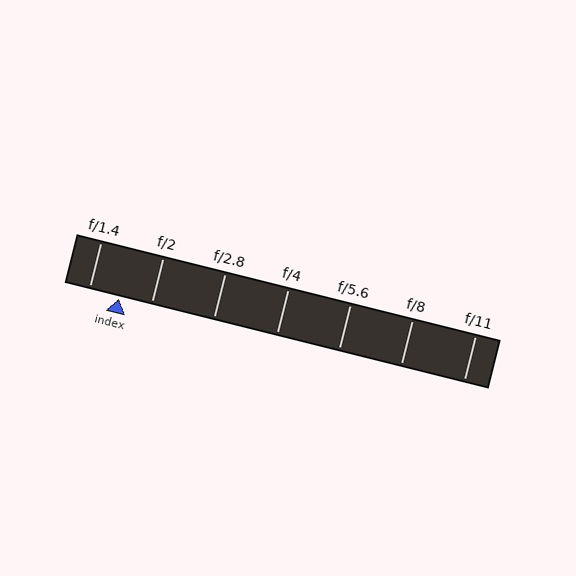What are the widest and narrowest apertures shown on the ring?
The widest aperture shown is f/1.4 and the narrowest is f/11.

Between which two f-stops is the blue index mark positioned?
The index mark is between f/1.4 and f/2.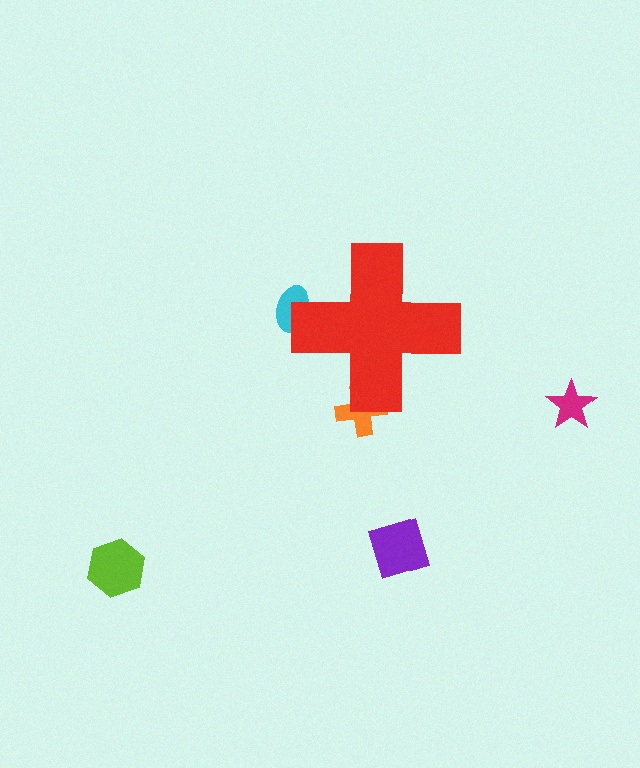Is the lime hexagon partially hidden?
No, the lime hexagon is fully visible.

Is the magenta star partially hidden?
No, the magenta star is fully visible.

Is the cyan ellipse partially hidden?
Yes, the cyan ellipse is partially hidden behind the red cross.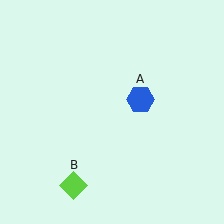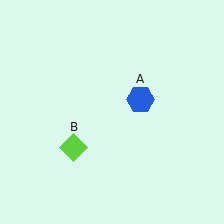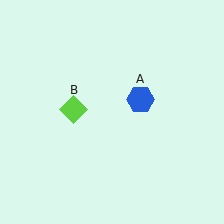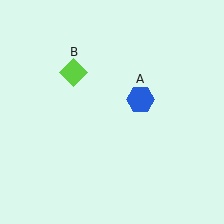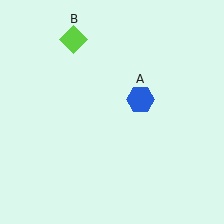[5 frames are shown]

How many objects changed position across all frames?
1 object changed position: lime diamond (object B).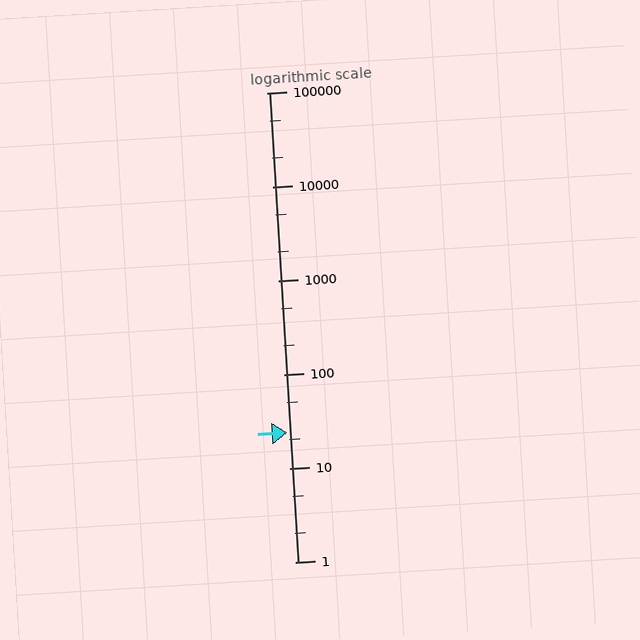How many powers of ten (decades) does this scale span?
The scale spans 5 decades, from 1 to 100000.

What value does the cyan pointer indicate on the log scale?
The pointer indicates approximately 24.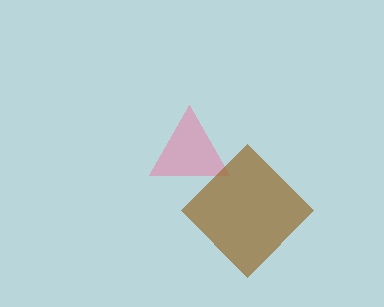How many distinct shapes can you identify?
There are 2 distinct shapes: a pink triangle, a brown diamond.